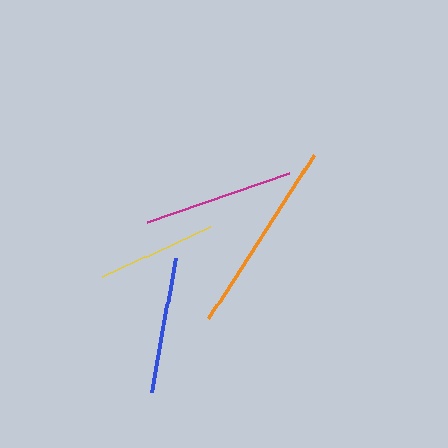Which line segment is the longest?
The orange line is the longest at approximately 195 pixels.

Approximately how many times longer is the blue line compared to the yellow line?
The blue line is approximately 1.1 times the length of the yellow line.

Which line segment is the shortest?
The yellow line is the shortest at approximately 119 pixels.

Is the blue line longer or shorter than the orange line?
The orange line is longer than the blue line.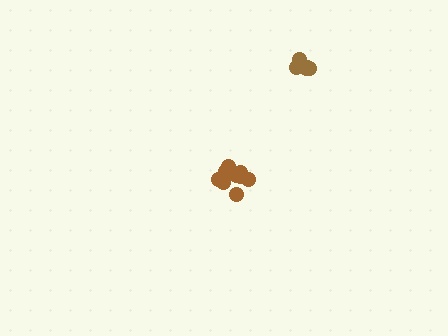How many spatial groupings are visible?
There are 2 spatial groupings.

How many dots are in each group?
Group 1: 5 dots, Group 2: 10 dots (15 total).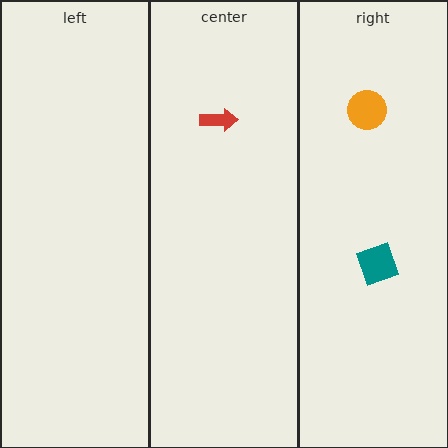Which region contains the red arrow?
The center region.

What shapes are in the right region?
The orange circle, the teal square.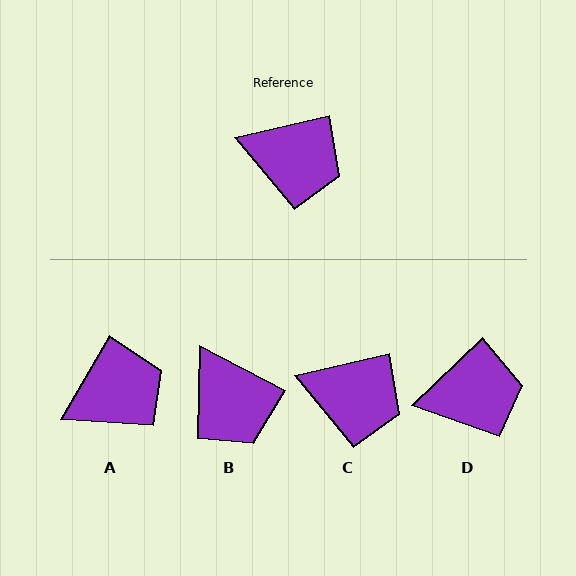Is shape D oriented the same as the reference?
No, it is off by about 30 degrees.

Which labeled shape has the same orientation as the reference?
C.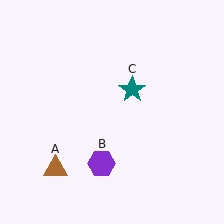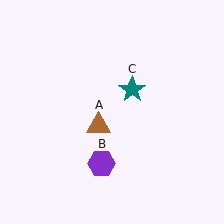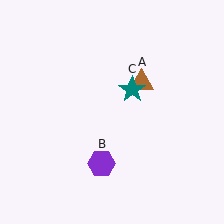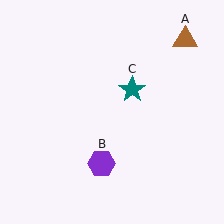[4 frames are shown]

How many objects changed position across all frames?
1 object changed position: brown triangle (object A).